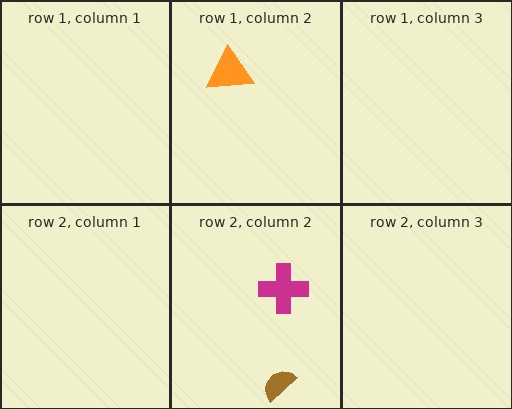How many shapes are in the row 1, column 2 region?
1.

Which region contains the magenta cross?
The row 2, column 2 region.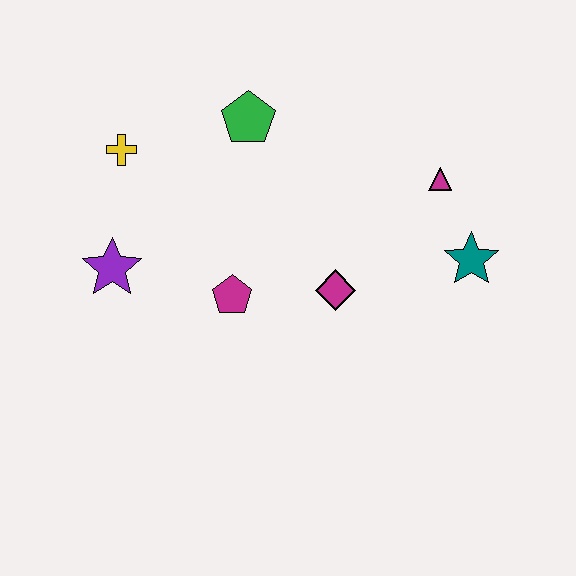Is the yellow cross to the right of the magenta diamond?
No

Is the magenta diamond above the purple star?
No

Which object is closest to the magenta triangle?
The teal star is closest to the magenta triangle.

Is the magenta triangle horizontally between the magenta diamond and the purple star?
No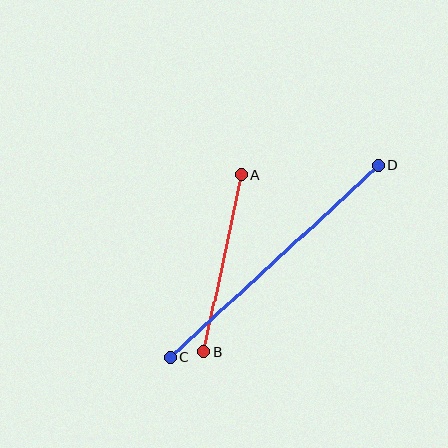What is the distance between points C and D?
The distance is approximately 283 pixels.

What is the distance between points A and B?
The distance is approximately 180 pixels.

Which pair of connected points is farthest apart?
Points C and D are farthest apart.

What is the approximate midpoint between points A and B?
The midpoint is at approximately (223, 263) pixels.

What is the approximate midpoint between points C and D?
The midpoint is at approximately (275, 261) pixels.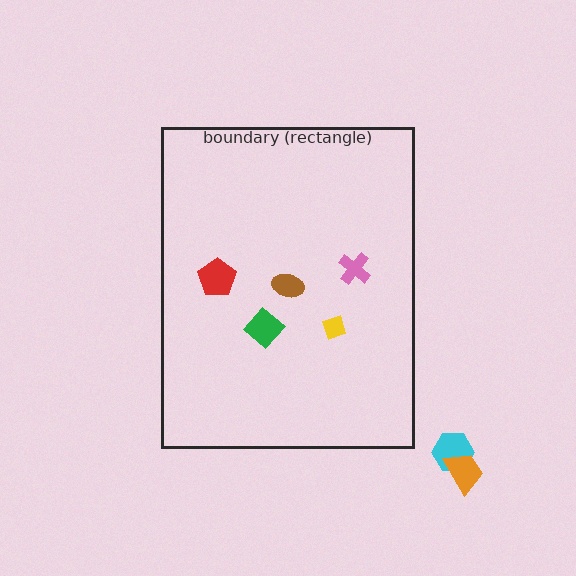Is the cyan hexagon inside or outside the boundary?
Outside.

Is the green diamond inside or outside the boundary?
Inside.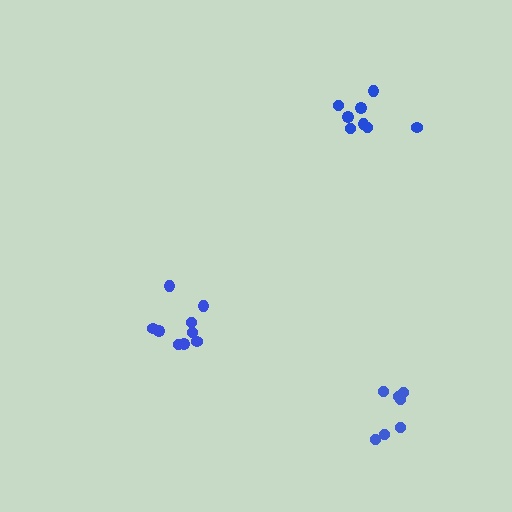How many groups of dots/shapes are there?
There are 3 groups.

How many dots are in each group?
Group 1: 7 dots, Group 2: 8 dots, Group 3: 9 dots (24 total).